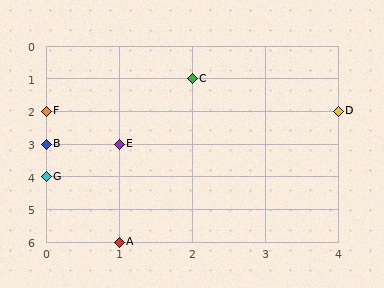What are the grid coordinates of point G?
Point G is at grid coordinates (0, 4).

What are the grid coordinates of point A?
Point A is at grid coordinates (1, 6).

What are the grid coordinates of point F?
Point F is at grid coordinates (0, 2).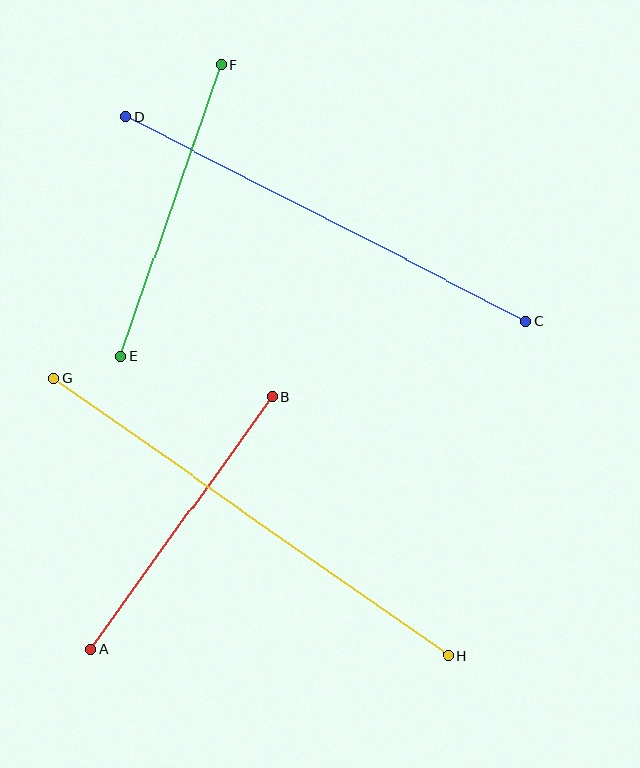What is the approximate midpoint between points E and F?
The midpoint is at approximately (171, 211) pixels.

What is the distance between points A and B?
The distance is approximately 311 pixels.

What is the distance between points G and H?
The distance is approximately 482 pixels.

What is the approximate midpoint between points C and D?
The midpoint is at approximately (326, 219) pixels.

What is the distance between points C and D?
The distance is approximately 449 pixels.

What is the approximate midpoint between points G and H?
The midpoint is at approximately (251, 517) pixels.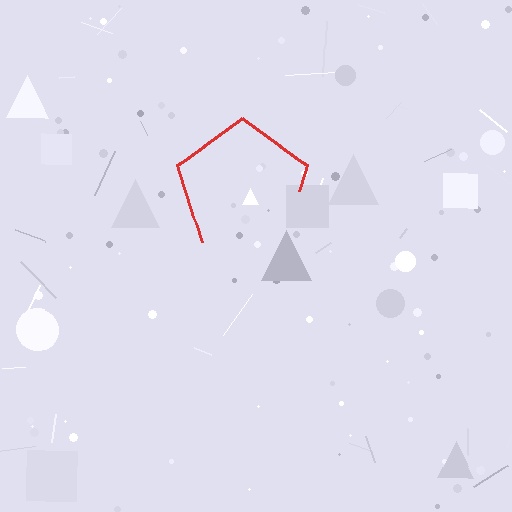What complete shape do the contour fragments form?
The contour fragments form a pentagon.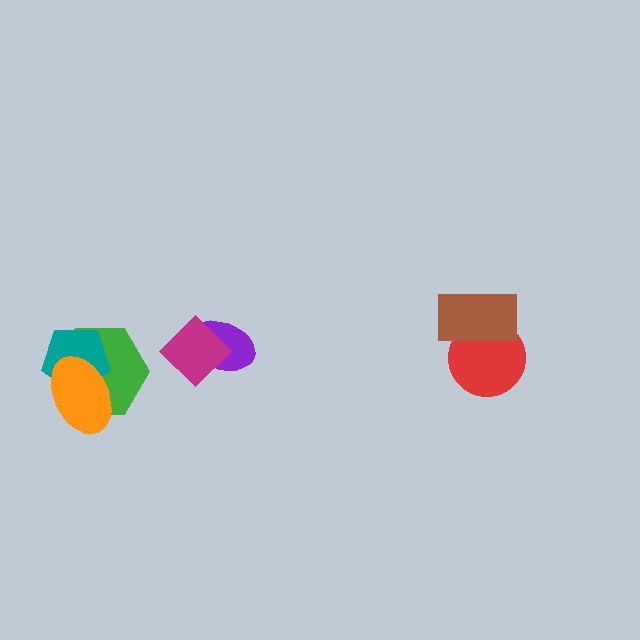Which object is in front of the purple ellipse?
The magenta diamond is in front of the purple ellipse.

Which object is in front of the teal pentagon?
The orange ellipse is in front of the teal pentagon.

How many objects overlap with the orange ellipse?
2 objects overlap with the orange ellipse.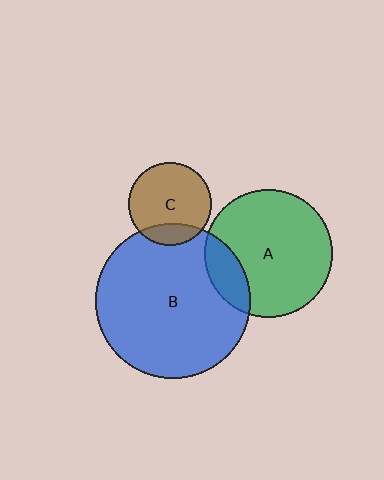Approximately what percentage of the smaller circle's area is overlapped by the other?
Approximately 15%.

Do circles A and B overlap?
Yes.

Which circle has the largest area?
Circle B (blue).